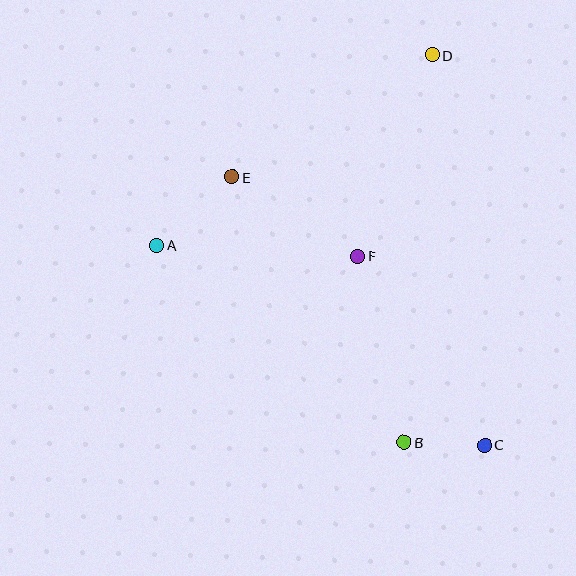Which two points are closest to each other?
Points B and C are closest to each other.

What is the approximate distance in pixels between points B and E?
The distance between B and E is approximately 316 pixels.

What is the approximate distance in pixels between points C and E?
The distance between C and E is approximately 368 pixels.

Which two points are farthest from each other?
Points C and D are farthest from each other.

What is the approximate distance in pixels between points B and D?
The distance between B and D is approximately 388 pixels.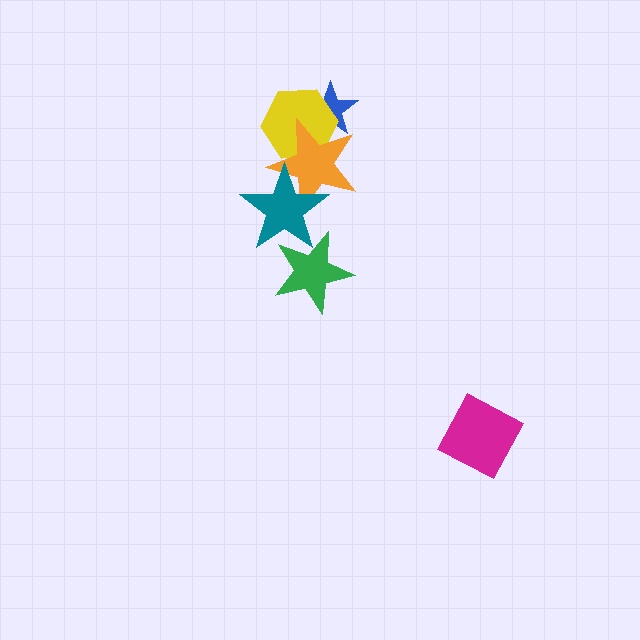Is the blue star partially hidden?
Yes, it is partially covered by another shape.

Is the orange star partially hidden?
Yes, it is partially covered by another shape.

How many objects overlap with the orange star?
3 objects overlap with the orange star.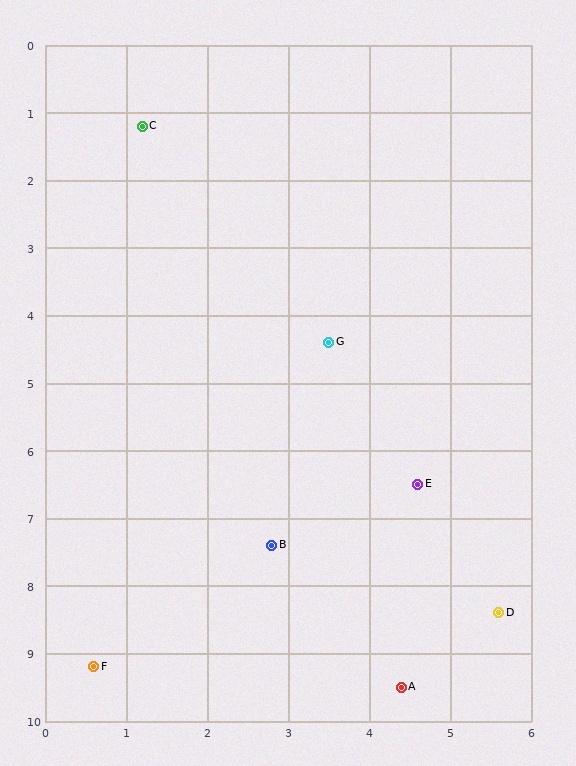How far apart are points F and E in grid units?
Points F and E are about 4.8 grid units apart.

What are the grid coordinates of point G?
Point G is at approximately (3.5, 4.4).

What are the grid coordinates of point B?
Point B is at approximately (2.8, 7.4).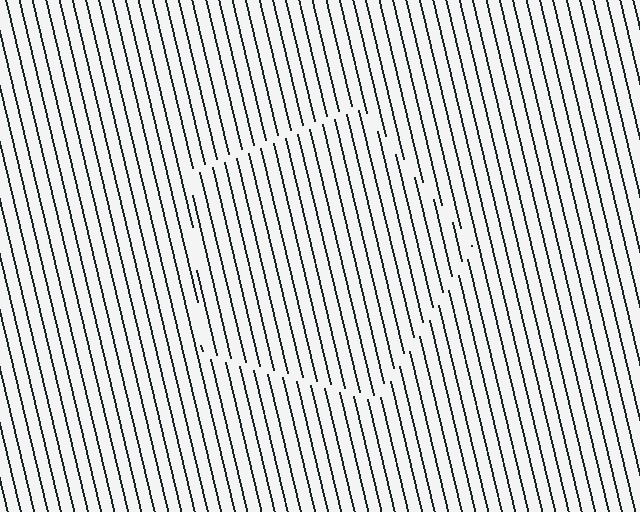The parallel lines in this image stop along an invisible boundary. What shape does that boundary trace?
An illusory pentagon. The interior of the shape contains the same grating, shifted by half a period — the contour is defined by the phase discontinuity where line-ends from the inner and outer gratings abut.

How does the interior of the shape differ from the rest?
The interior of the shape contains the same grating, shifted by half a period — the contour is defined by the phase discontinuity where line-ends from the inner and outer gratings abut.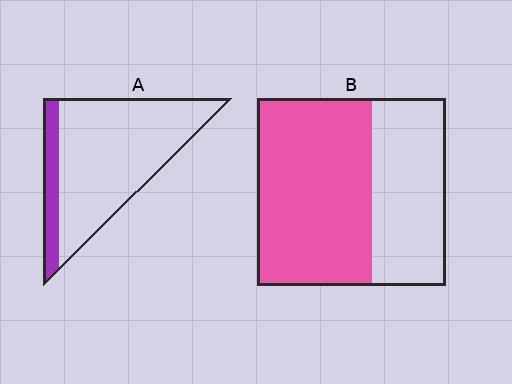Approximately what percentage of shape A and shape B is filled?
A is approximately 15% and B is approximately 60%.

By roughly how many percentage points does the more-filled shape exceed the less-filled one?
By roughly 45 percentage points (B over A).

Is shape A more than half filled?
No.